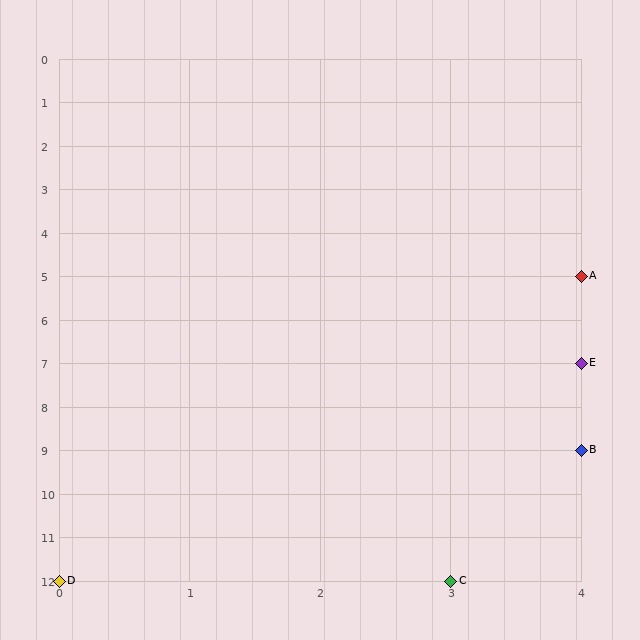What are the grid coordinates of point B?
Point B is at grid coordinates (4, 9).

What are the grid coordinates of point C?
Point C is at grid coordinates (3, 12).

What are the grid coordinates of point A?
Point A is at grid coordinates (4, 5).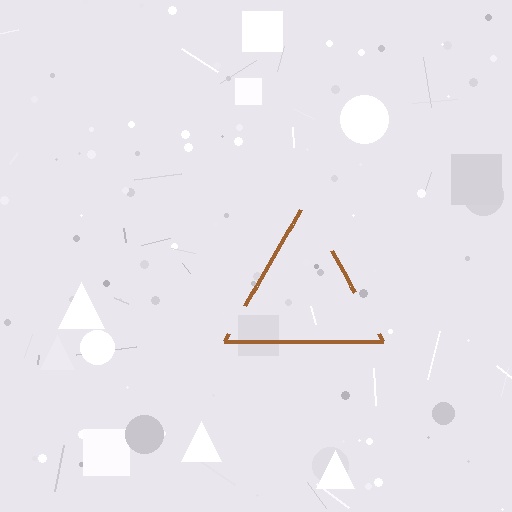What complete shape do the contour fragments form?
The contour fragments form a triangle.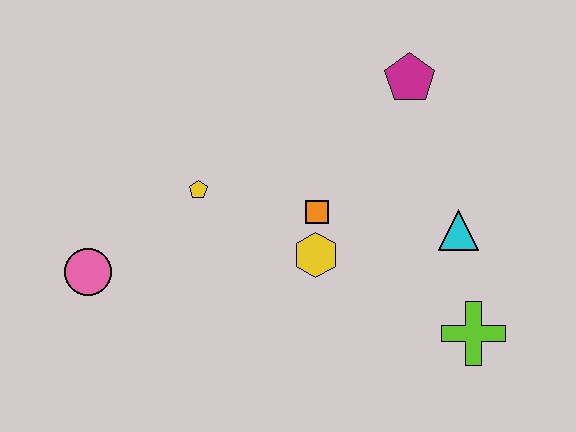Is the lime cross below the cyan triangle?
Yes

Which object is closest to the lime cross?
The cyan triangle is closest to the lime cross.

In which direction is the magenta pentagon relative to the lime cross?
The magenta pentagon is above the lime cross.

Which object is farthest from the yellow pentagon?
The lime cross is farthest from the yellow pentagon.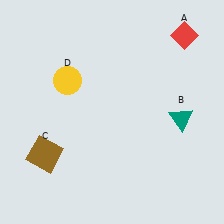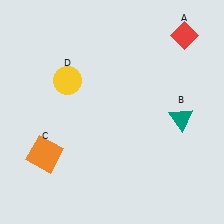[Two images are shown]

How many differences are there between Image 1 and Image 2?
There is 1 difference between the two images.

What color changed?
The square (C) changed from brown in Image 1 to orange in Image 2.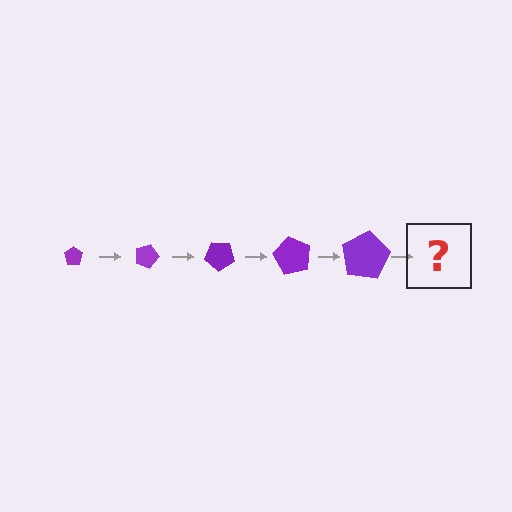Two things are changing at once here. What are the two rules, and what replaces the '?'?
The two rules are that the pentagon grows larger each step and it rotates 20 degrees each step. The '?' should be a pentagon, larger than the previous one and rotated 100 degrees from the start.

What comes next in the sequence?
The next element should be a pentagon, larger than the previous one and rotated 100 degrees from the start.